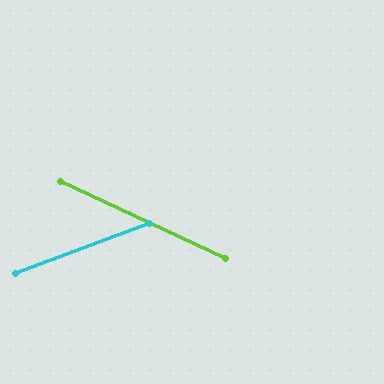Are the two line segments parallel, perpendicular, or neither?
Neither parallel nor perpendicular — they differ by about 45°.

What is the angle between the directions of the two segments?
Approximately 45 degrees.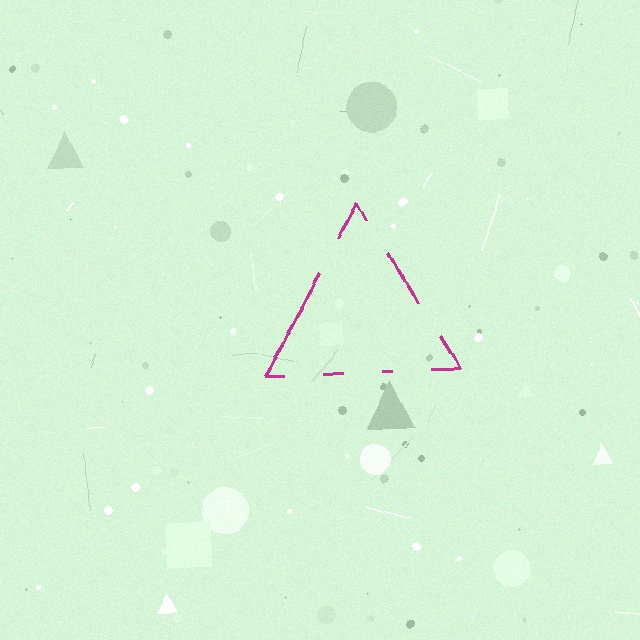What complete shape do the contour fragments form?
The contour fragments form a triangle.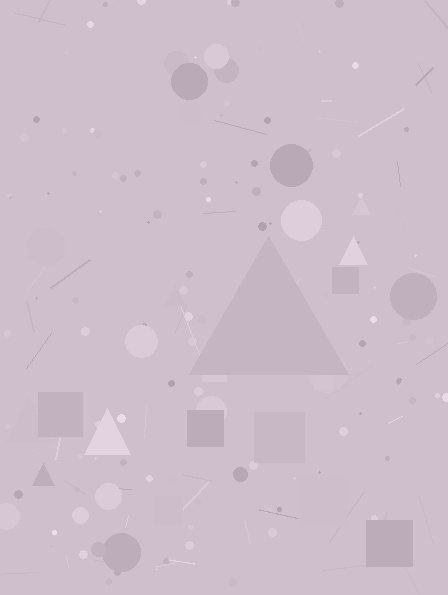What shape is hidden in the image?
A triangle is hidden in the image.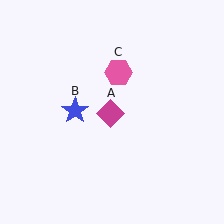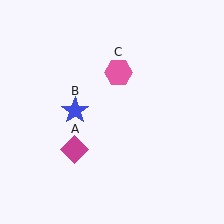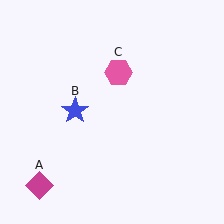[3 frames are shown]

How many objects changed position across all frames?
1 object changed position: magenta diamond (object A).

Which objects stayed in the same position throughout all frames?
Blue star (object B) and pink hexagon (object C) remained stationary.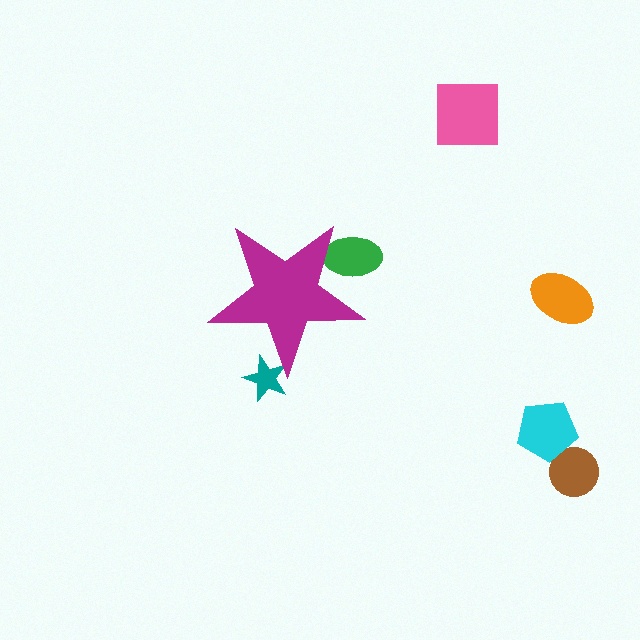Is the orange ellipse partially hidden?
No, the orange ellipse is fully visible.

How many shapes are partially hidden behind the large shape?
2 shapes are partially hidden.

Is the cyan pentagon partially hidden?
No, the cyan pentagon is fully visible.